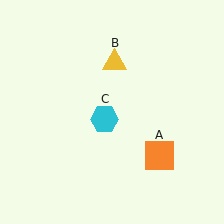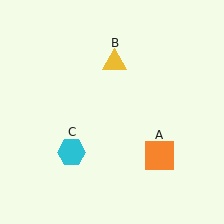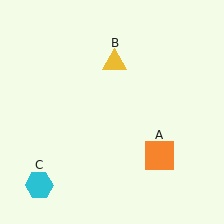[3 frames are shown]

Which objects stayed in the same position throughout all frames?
Orange square (object A) and yellow triangle (object B) remained stationary.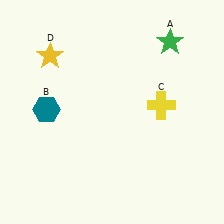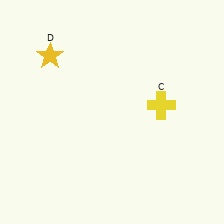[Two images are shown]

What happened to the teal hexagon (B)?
The teal hexagon (B) was removed in Image 2. It was in the top-left area of Image 1.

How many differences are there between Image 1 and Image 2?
There are 2 differences between the two images.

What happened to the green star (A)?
The green star (A) was removed in Image 2. It was in the top-right area of Image 1.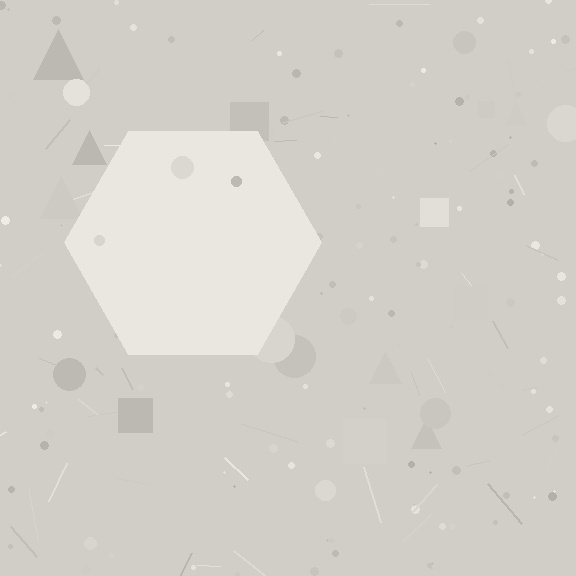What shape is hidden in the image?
A hexagon is hidden in the image.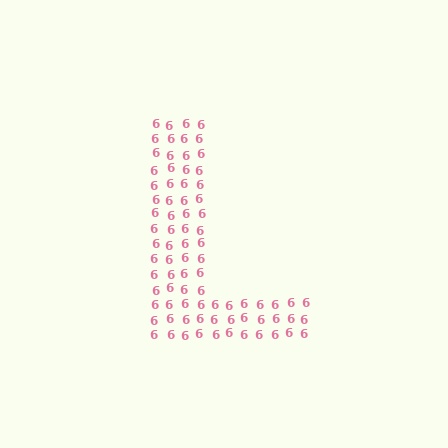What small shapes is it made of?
It is made of small digit 6's.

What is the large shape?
The large shape is the letter L.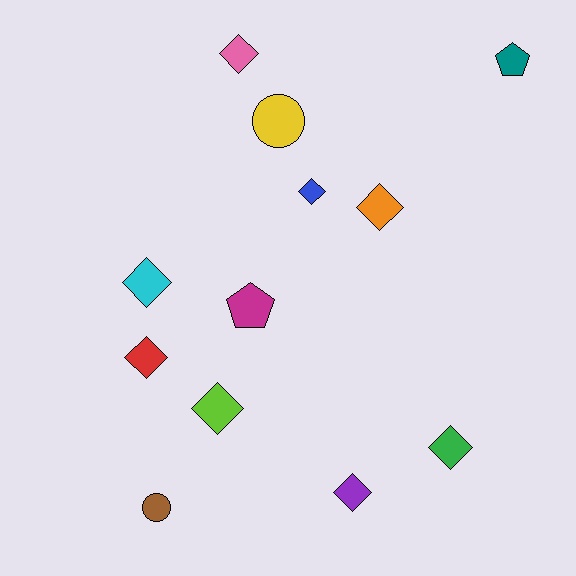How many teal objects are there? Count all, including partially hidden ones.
There is 1 teal object.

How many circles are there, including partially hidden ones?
There are 2 circles.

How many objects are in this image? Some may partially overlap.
There are 12 objects.